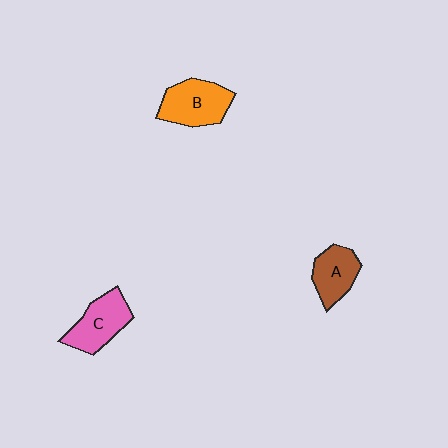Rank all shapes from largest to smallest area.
From largest to smallest: B (orange), C (pink), A (brown).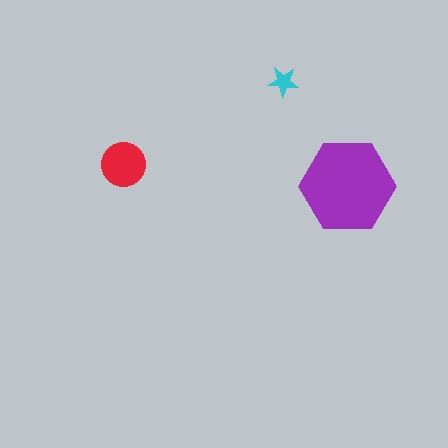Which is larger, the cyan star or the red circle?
The red circle.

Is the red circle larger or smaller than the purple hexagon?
Smaller.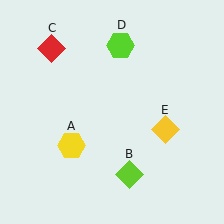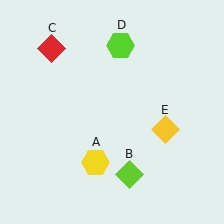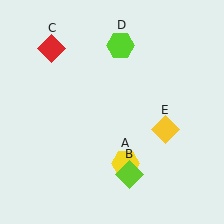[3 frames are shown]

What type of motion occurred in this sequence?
The yellow hexagon (object A) rotated counterclockwise around the center of the scene.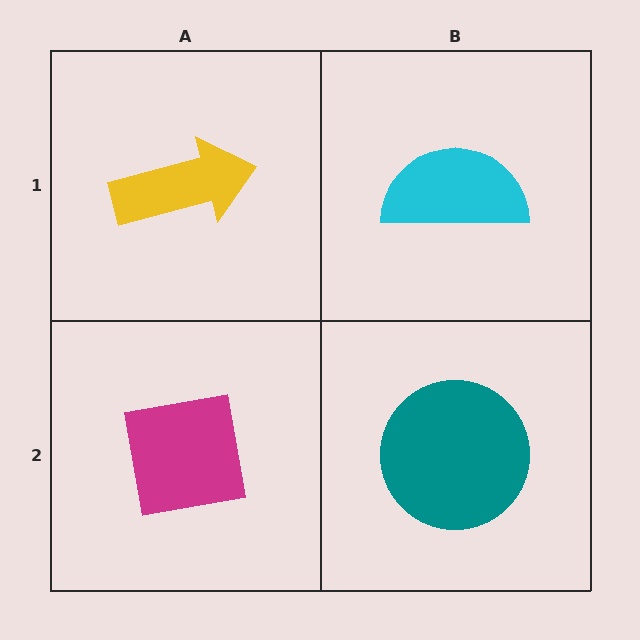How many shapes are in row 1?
2 shapes.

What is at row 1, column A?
A yellow arrow.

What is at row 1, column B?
A cyan semicircle.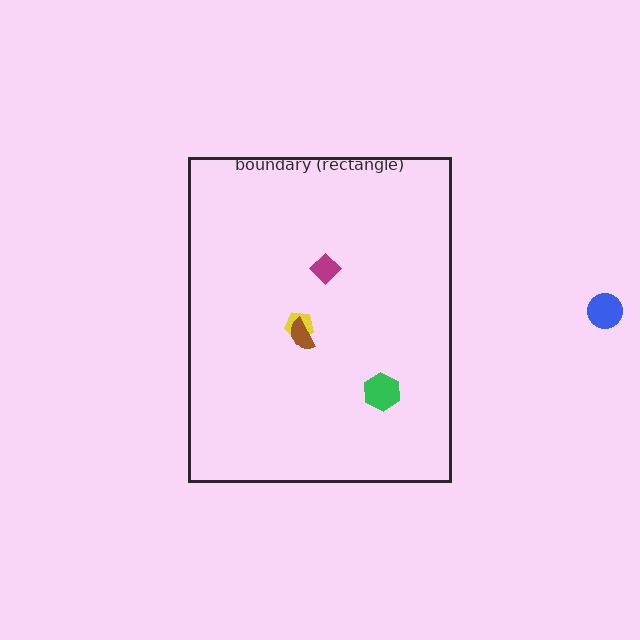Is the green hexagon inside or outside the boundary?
Inside.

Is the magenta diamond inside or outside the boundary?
Inside.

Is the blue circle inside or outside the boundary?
Outside.